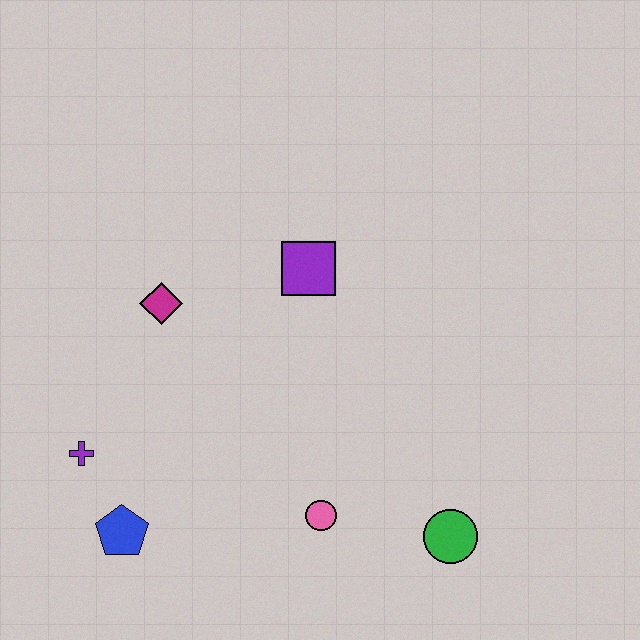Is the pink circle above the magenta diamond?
No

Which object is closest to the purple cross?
The blue pentagon is closest to the purple cross.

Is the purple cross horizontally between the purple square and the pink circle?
No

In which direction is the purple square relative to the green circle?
The purple square is above the green circle.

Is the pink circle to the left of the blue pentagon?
No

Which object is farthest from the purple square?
The blue pentagon is farthest from the purple square.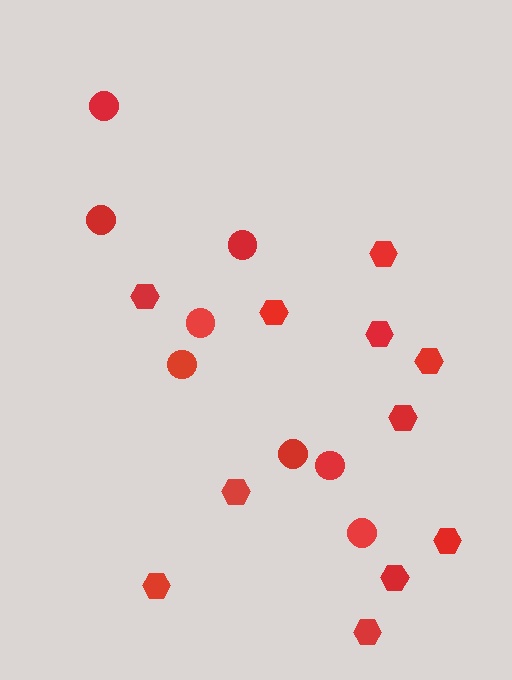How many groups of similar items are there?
There are 2 groups: one group of circles (8) and one group of hexagons (11).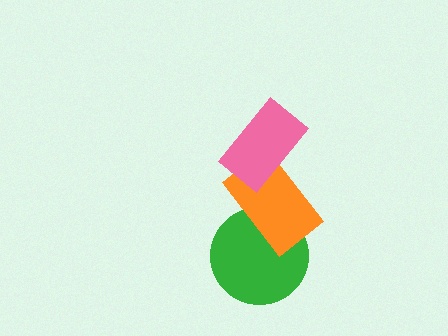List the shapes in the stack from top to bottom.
From top to bottom: the pink rectangle, the orange rectangle, the green circle.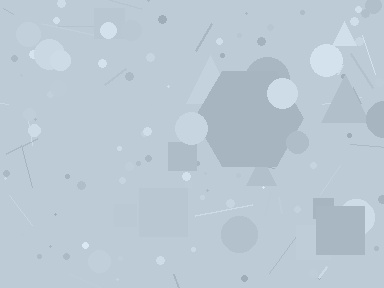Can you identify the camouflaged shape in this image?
The camouflaged shape is a hexagon.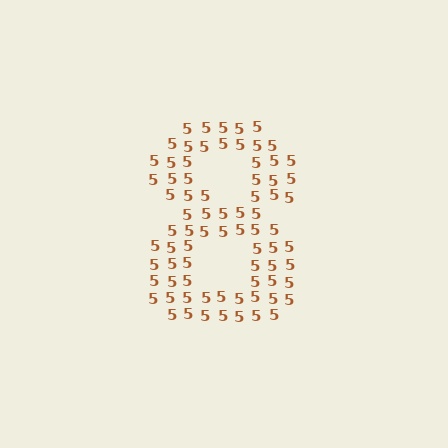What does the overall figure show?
The overall figure shows the digit 8.